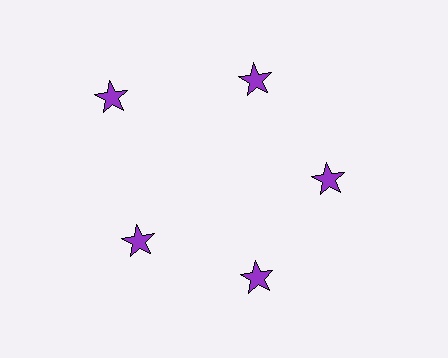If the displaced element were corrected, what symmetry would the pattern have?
It would have 5-fold rotational symmetry — the pattern would map onto itself every 72 degrees.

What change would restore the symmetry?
The symmetry would be restored by moving it inward, back onto the ring so that all 5 stars sit at equal angles and equal distance from the center.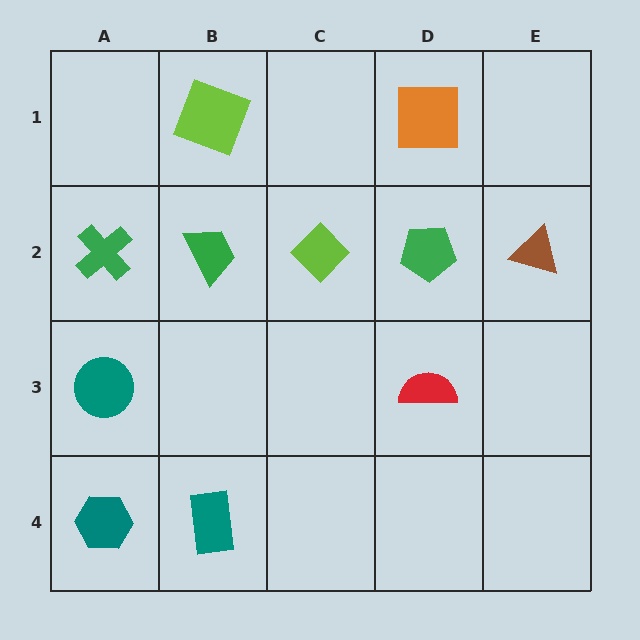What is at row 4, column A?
A teal hexagon.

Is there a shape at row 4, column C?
No, that cell is empty.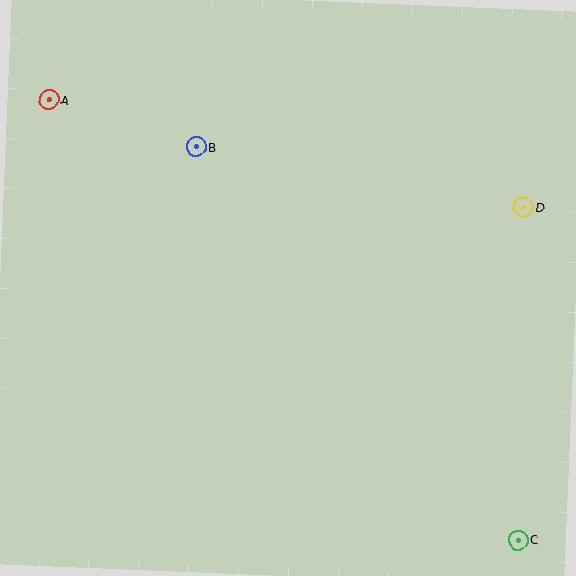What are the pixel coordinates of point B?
Point B is at (196, 147).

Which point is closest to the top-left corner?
Point A is closest to the top-left corner.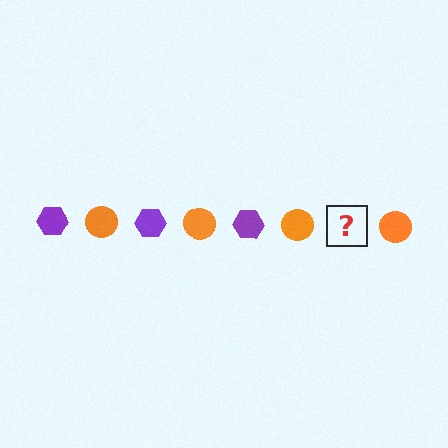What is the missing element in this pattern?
The missing element is a purple hexagon.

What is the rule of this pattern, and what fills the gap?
The rule is that the pattern alternates between purple hexagon and orange circle. The gap should be filled with a purple hexagon.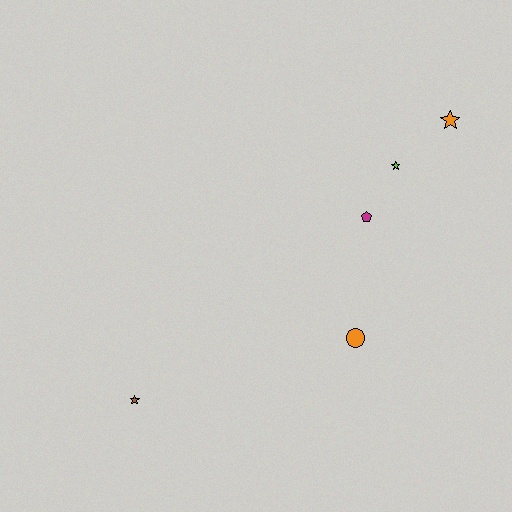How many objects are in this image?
There are 5 objects.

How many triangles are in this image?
There are no triangles.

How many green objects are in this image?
There are no green objects.